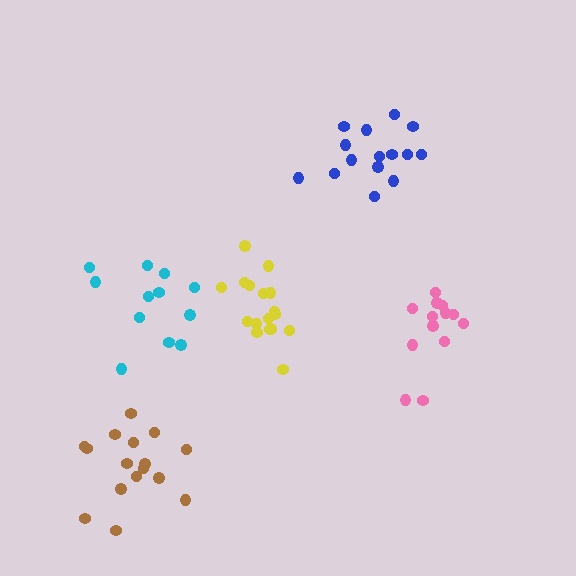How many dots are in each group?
Group 1: 16 dots, Group 2: 12 dots, Group 3: 17 dots, Group 4: 15 dots, Group 5: 13 dots (73 total).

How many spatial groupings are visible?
There are 5 spatial groupings.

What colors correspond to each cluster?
The clusters are colored: brown, cyan, yellow, blue, pink.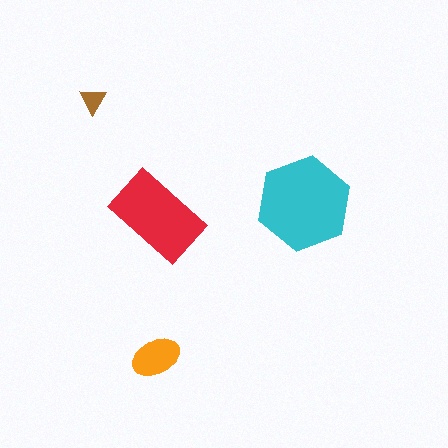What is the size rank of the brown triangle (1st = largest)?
4th.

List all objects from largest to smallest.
The cyan hexagon, the red rectangle, the orange ellipse, the brown triangle.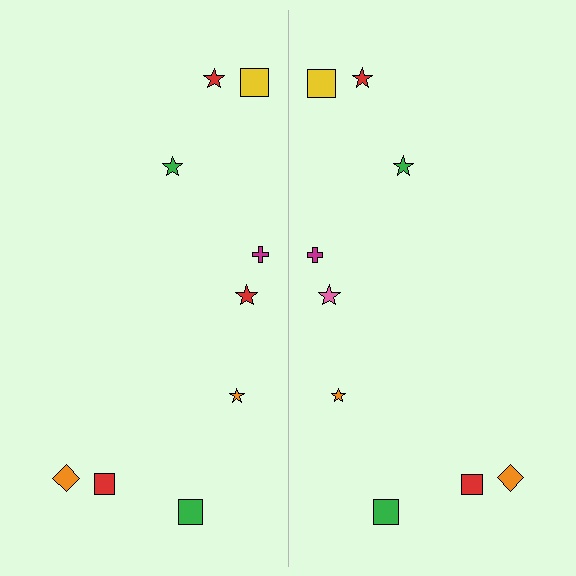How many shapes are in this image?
There are 18 shapes in this image.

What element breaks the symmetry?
The pink star on the right side breaks the symmetry — its mirror counterpart is red.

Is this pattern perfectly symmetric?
No, the pattern is not perfectly symmetric. The pink star on the right side breaks the symmetry — its mirror counterpart is red.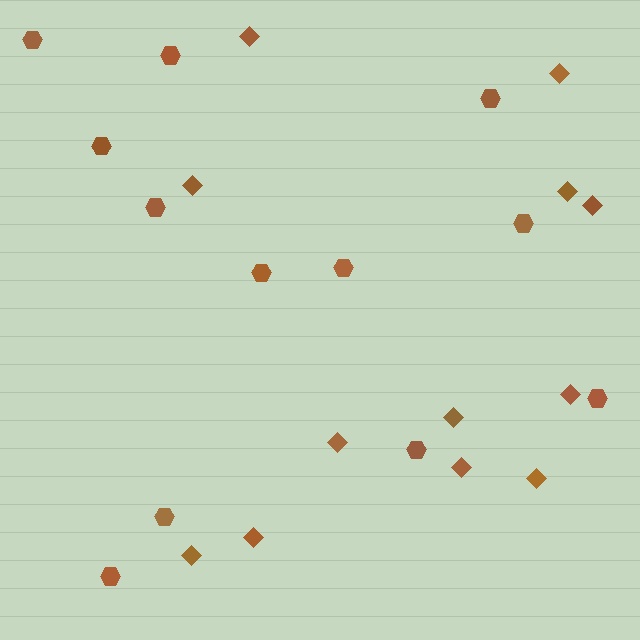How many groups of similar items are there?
There are 2 groups: one group of diamonds (12) and one group of hexagons (12).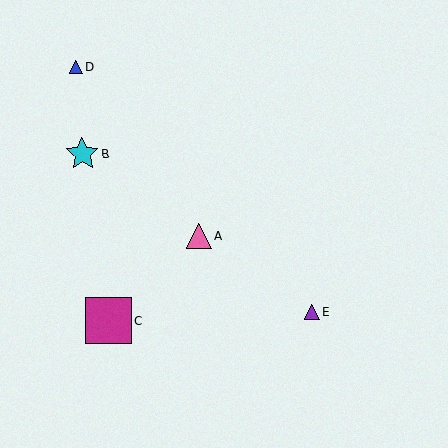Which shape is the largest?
The magenta square (labeled C) is the largest.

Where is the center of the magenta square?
The center of the magenta square is at (108, 320).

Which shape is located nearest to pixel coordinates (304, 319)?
The purple triangle (labeled E) at (312, 312) is nearest to that location.